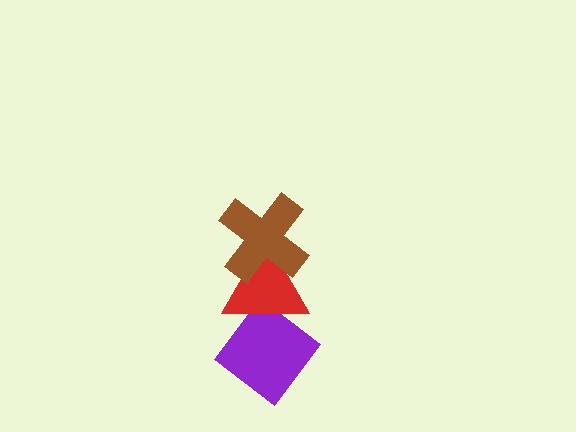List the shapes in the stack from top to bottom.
From top to bottom: the brown cross, the red triangle, the purple diamond.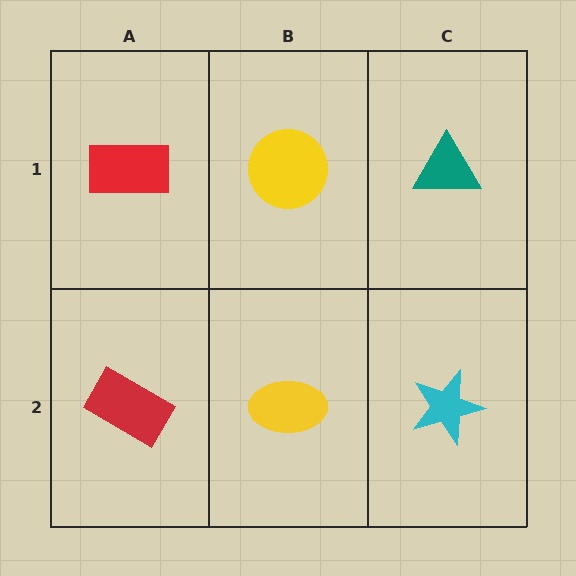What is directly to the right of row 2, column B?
A cyan star.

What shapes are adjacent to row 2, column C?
A teal triangle (row 1, column C), a yellow ellipse (row 2, column B).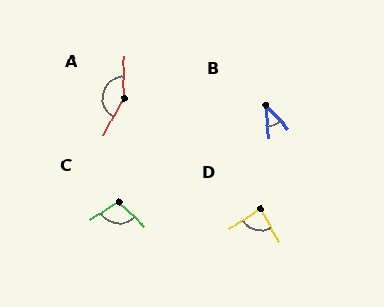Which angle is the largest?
A, at approximately 150 degrees.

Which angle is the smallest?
B, at approximately 38 degrees.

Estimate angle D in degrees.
Approximately 85 degrees.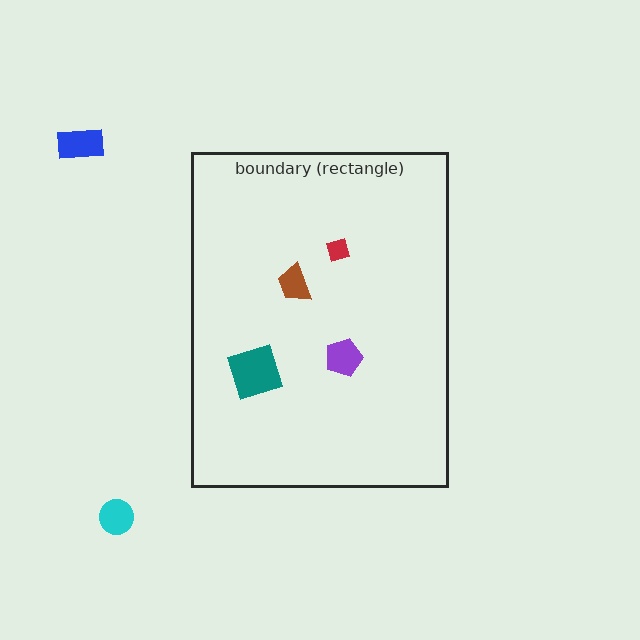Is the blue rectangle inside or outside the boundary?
Outside.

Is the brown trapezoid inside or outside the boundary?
Inside.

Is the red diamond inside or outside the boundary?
Inside.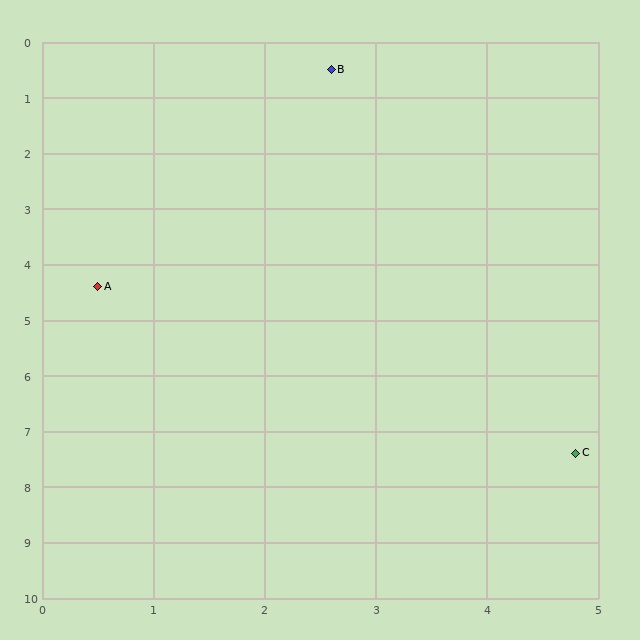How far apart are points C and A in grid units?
Points C and A are about 5.2 grid units apart.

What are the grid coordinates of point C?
Point C is at approximately (4.8, 7.4).